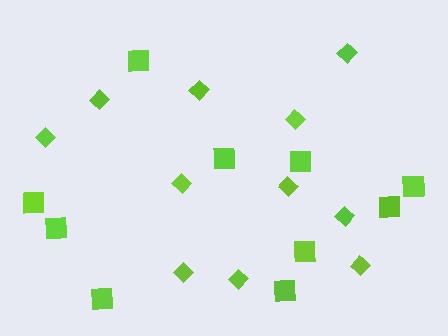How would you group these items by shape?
There are 2 groups: one group of squares (10) and one group of diamonds (11).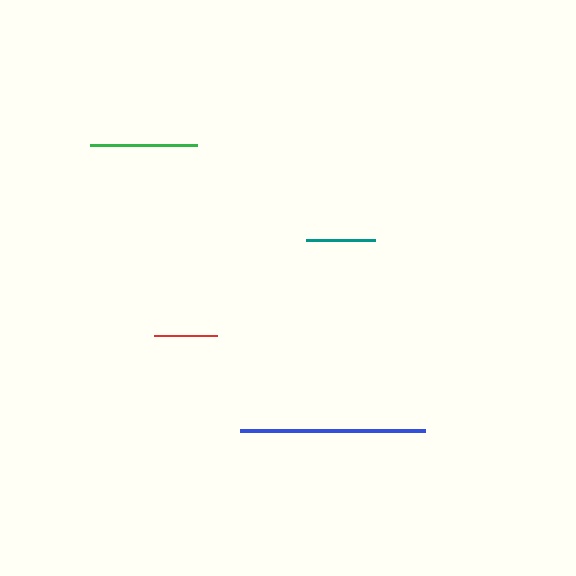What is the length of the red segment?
The red segment is approximately 62 pixels long.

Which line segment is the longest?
The blue line is the longest at approximately 185 pixels.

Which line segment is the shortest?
The red line is the shortest at approximately 62 pixels.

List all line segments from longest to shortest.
From longest to shortest: blue, green, teal, red.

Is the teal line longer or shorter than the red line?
The teal line is longer than the red line.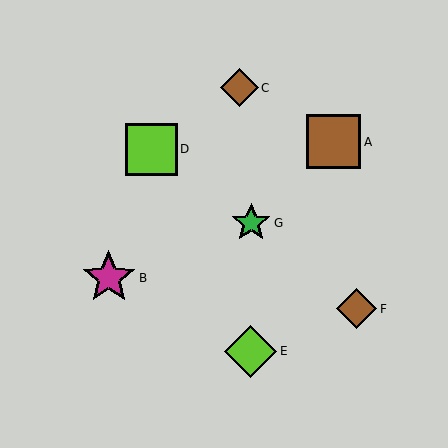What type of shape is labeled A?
Shape A is a brown square.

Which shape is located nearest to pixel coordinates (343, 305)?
The brown diamond (labeled F) at (357, 309) is nearest to that location.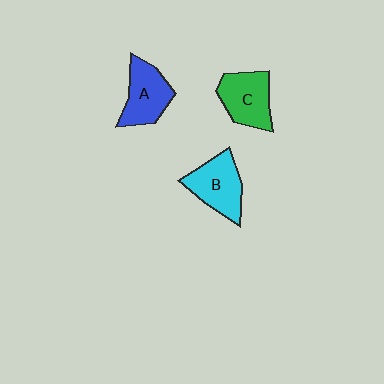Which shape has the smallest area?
Shape A (blue).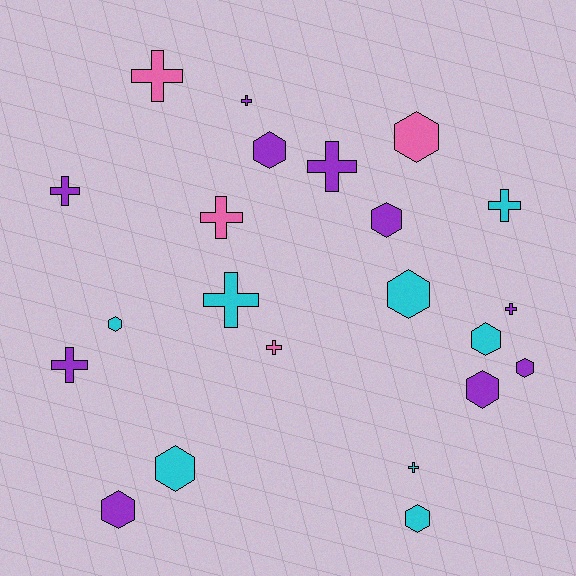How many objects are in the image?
There are 22 objects.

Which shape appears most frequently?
Hexagon, with 11 objects.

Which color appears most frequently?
Purple, with 10 objects.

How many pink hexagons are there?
There is 1 pink hexagon.